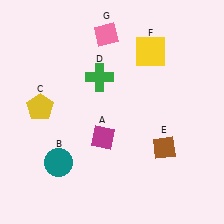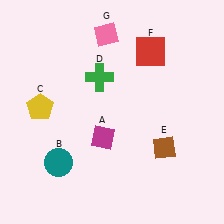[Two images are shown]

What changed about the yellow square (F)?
In Image 1, F is yellow. In Image 2, it changed to red.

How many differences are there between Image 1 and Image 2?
There is 1 difference between the two images.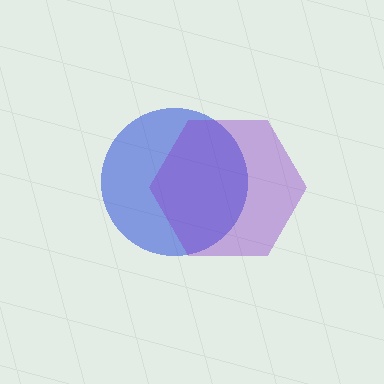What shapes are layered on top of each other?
The layered shapes are: a blue circle, a purple hexagon.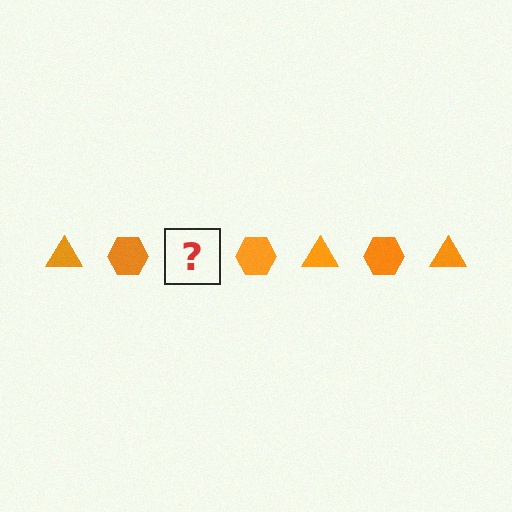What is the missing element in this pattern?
The missing element is an orange triangle.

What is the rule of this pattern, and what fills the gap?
The rule is that the pattern cycles through triangle, hexagon shapes in orange. The gap should be filled with an orange triangle.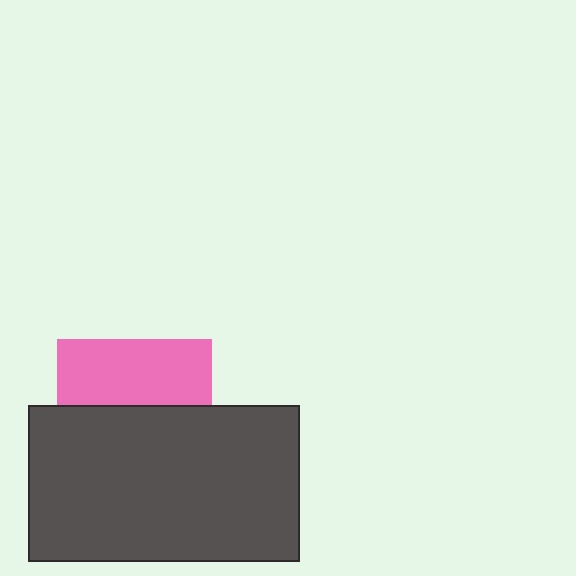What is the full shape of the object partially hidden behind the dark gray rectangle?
The partially hidden object is a pink square.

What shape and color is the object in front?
The object in front is a dark gray rectangle.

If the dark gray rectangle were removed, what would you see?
You would see the complete pink square.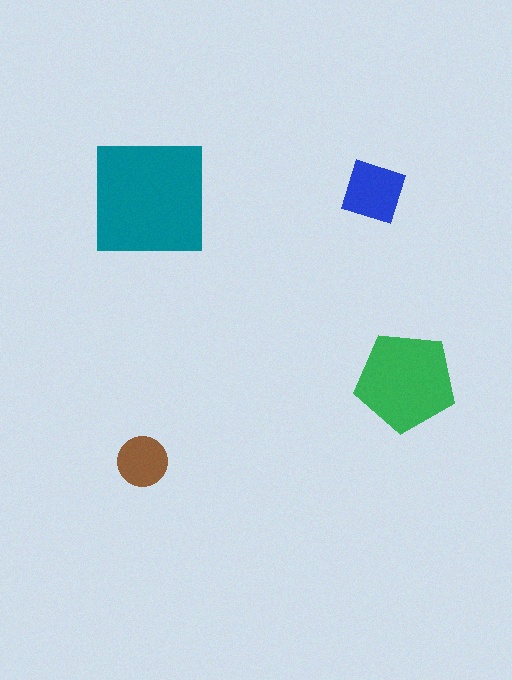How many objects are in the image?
There are 4 objects in the image.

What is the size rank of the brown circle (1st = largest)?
4th.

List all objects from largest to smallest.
The teal square, the green pentagon, the blue diamond, the brown circle.